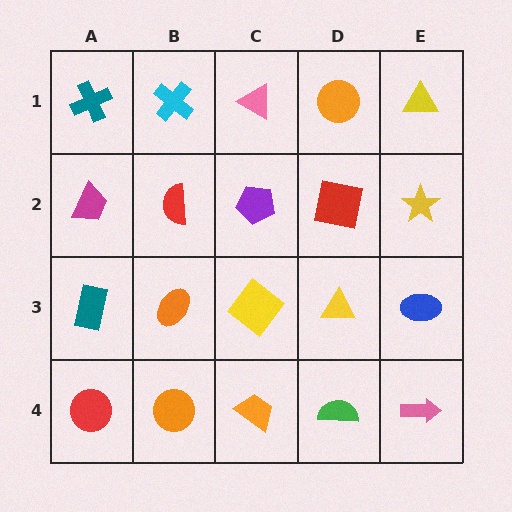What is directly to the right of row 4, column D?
A pink arrow.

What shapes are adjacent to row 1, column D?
A red square (row 2, column D), a pink triangle (row 1, column C), a yellow triangle (row 1, column E).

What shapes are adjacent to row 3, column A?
A magenta trapezoid (row 2, column A), a red circle (row 4, column A), an orange ellipse (row 3, column B).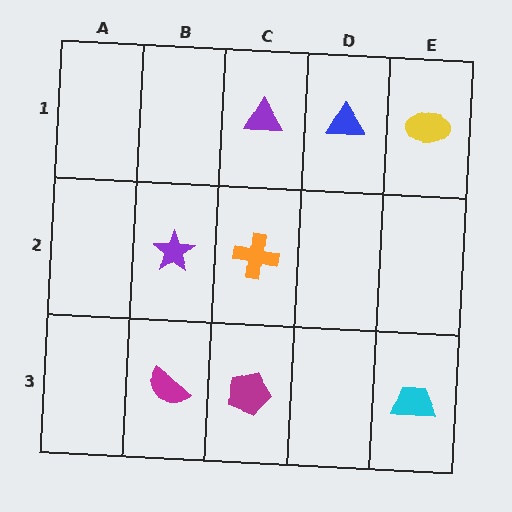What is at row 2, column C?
An orange cross.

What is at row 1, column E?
A yellow ellipse.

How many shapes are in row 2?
2 shapes.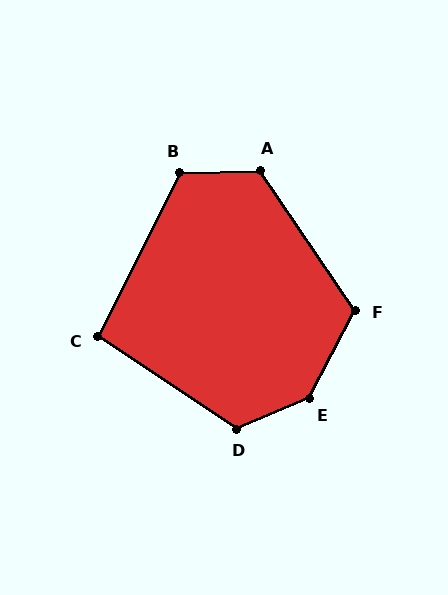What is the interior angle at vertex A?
Approximately 122 degrees (obtuse).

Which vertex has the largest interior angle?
E, at approximately 141 degrees.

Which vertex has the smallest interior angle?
C, at approximately 97 degrees.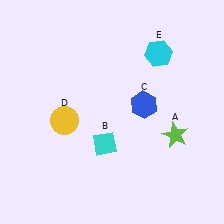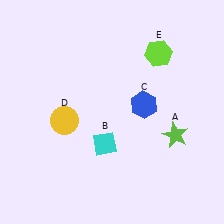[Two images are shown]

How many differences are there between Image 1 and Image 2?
There is 1 difference between the two images.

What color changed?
The hexagon (E) changed from cyan in Image 1 to lime in Image 2.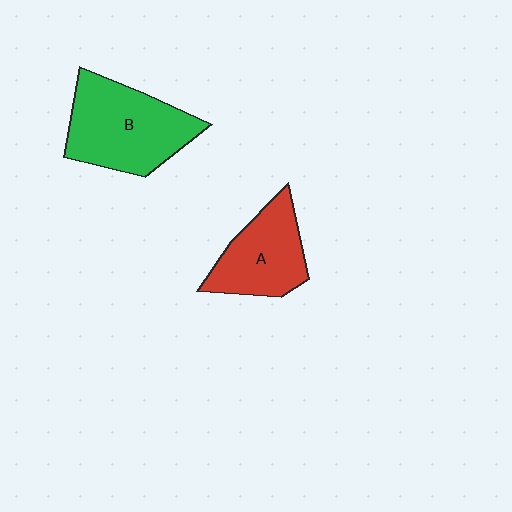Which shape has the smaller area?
Shape A (red).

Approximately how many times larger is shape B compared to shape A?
Approximately 1.4 times.